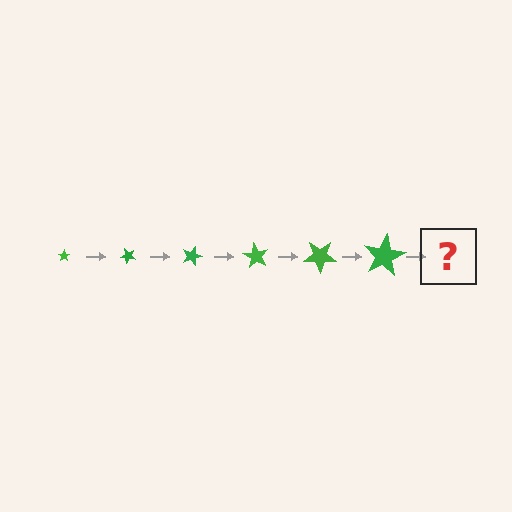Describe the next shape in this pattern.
It should be a star, larger than the previous one and rotated 270 degrees from the start.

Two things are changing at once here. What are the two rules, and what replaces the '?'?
The two rules are that the star grows larger each step and it rotates 45 degrees each step. The '?' should be a star, larger than the previous one and rotated 270 degrees from the start.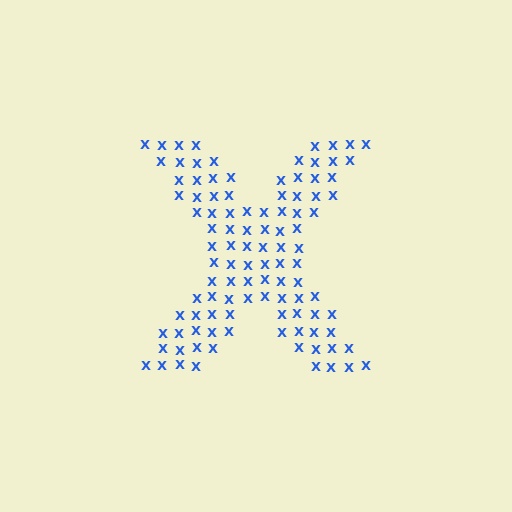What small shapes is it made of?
It is made of small letter X's.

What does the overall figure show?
The overall figure shows the letter X.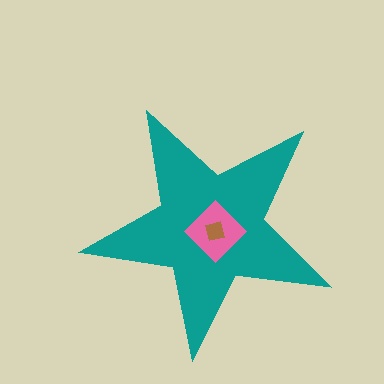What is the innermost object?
The brown square.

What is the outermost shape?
The teal star.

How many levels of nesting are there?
3.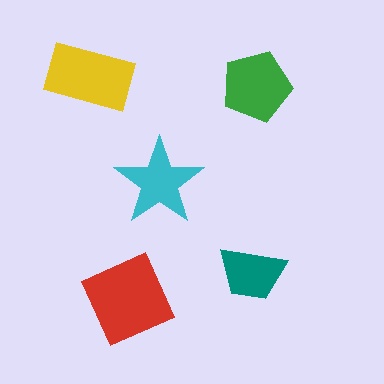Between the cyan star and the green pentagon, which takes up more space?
The green pentagon.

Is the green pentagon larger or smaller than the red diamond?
Smaller.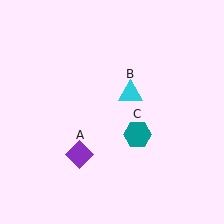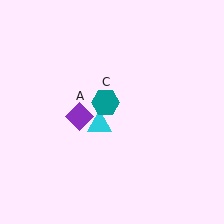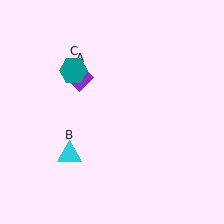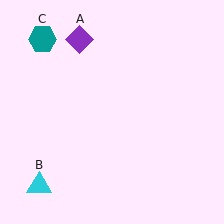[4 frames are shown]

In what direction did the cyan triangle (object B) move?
The cyan triangle (object B) moved down and to the left.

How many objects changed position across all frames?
3 objects changed position: purple diamond (object A), cyan triangle (object B), teal hexagon (object C).